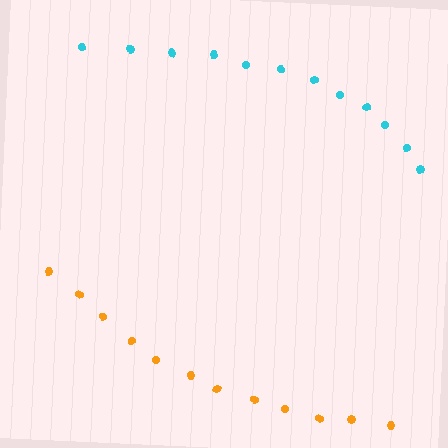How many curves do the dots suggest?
There are 2 distinct paths.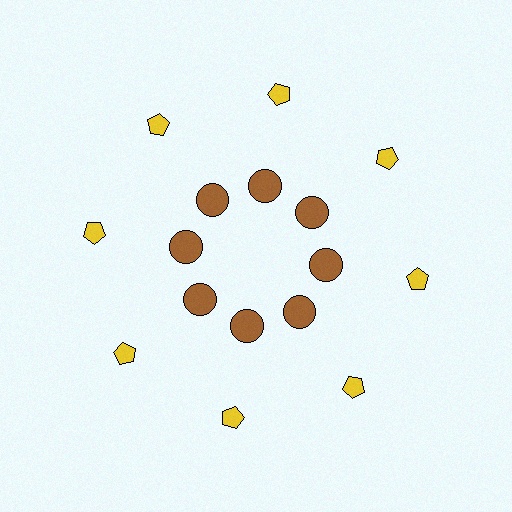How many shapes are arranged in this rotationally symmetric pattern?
There are 16 shapes, arranged in 8 groups of 2.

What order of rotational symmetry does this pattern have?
This pattern has 8-fold rotational symmetry.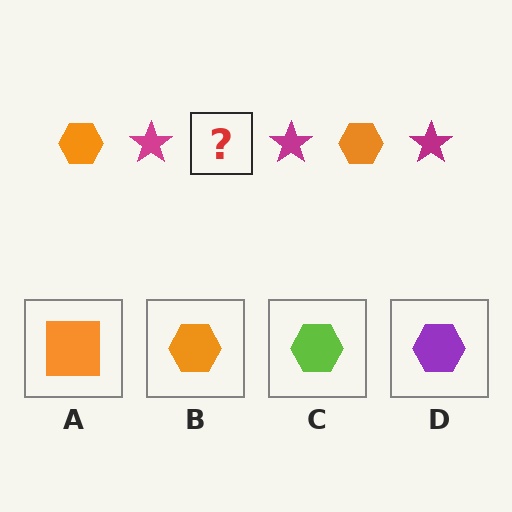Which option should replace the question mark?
Option B.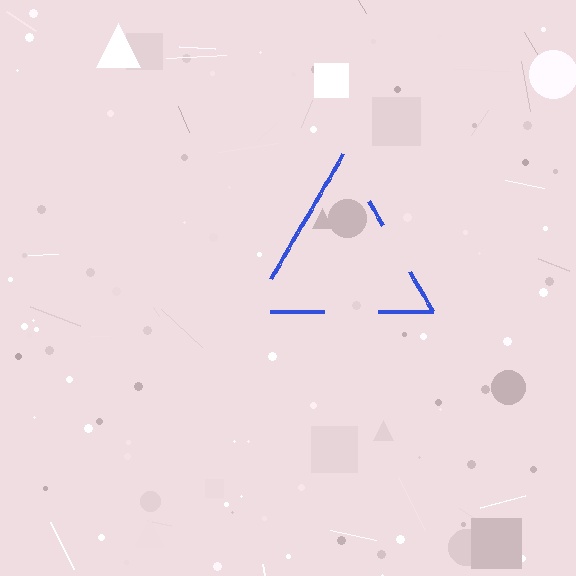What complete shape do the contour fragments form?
The contour fragments form a triangle.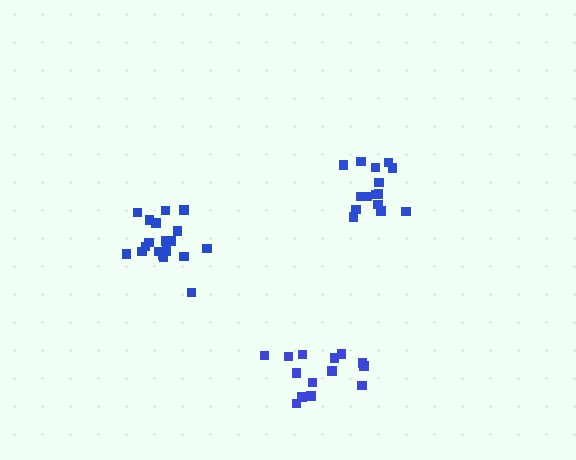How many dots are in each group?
Group 1: 14 dots, Group 2: 15 dots, Group 3: 19 dots (48 total).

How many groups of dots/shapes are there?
There are 3 groups.